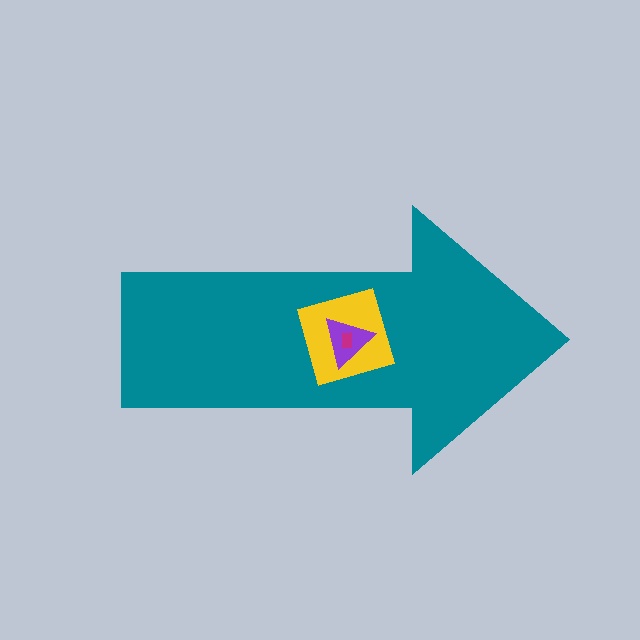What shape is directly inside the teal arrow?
The yellow square.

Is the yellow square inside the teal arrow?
Yes.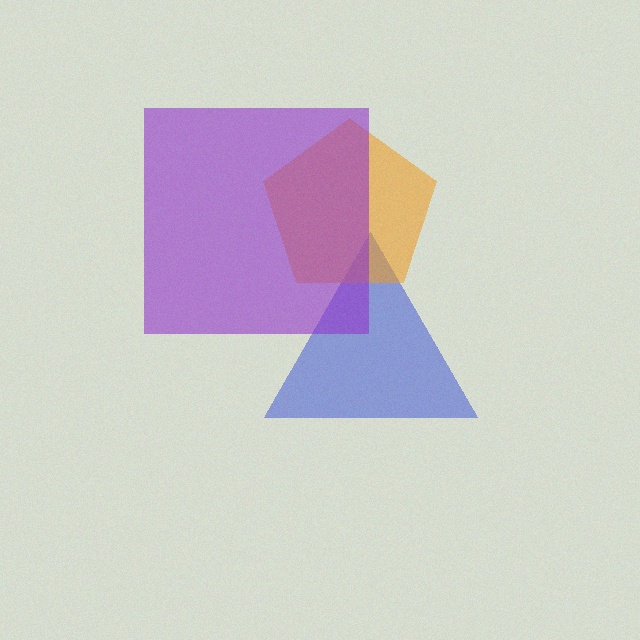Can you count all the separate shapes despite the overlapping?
Yes, there are 3 separate shapes.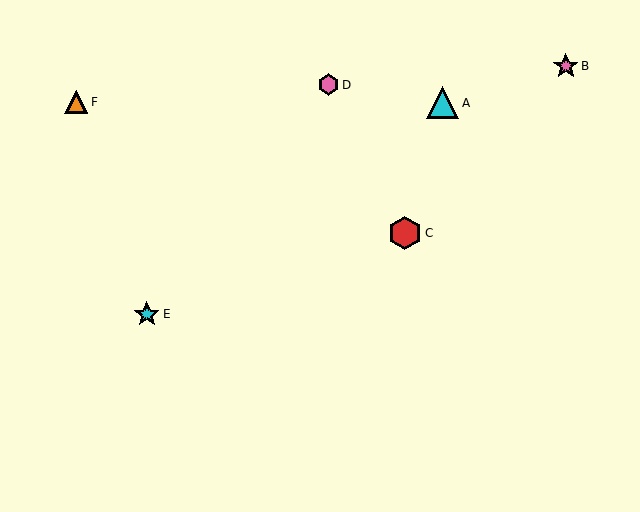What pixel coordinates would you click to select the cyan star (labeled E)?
Click at (147, 314) to select the cyan star E.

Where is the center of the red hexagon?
The center of the red hexagon is at (405, 233).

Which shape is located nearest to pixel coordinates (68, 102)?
The orange triangle (labeled F) at (76, 102) is nearest to that location.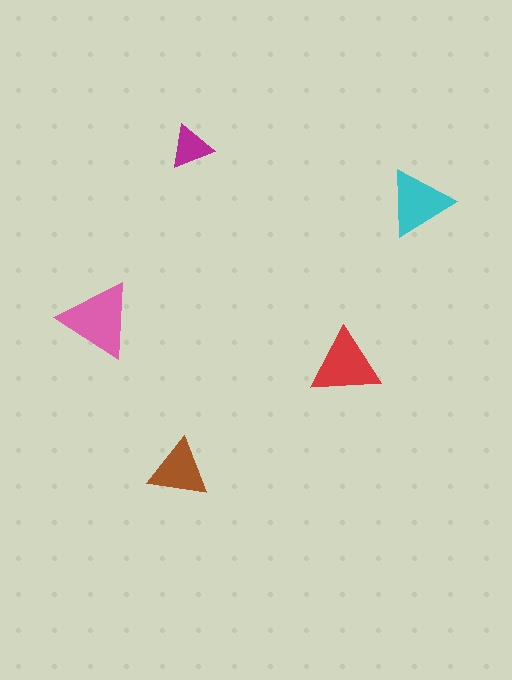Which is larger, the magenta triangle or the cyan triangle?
The cyan one.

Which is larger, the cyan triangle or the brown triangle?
The cyan one.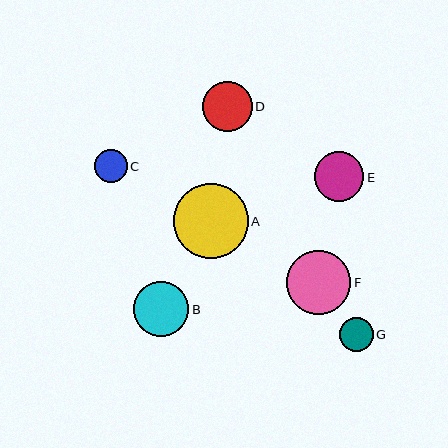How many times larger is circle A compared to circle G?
Circle A is approximately 2.2 times the size of circle G.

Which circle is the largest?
Circle A is the largest with a size of approximately 74 pixels.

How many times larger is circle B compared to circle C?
Circle B is approximately 1.7 times the size of circle C.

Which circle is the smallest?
Circle C is the smallest with a size of approximately 33 pixels.